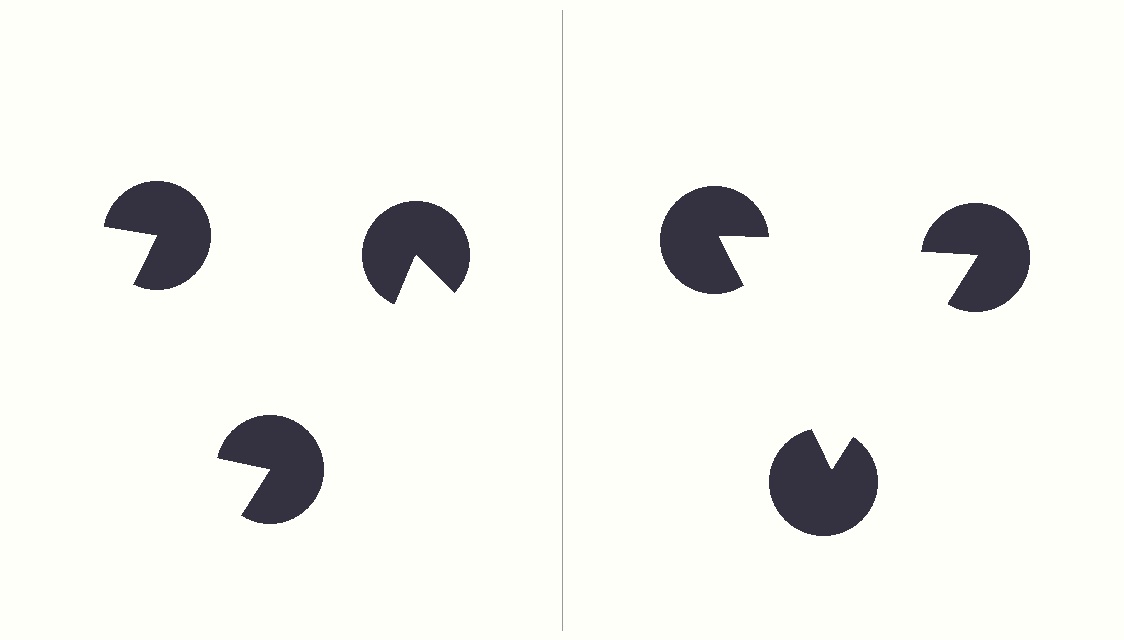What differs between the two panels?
The pac-man discs are positioned identically on both sides; only the wedge orientations differ. On the right they align to a triangle; on the left they are misaligned.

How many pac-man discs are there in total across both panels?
6 — 3 on each side.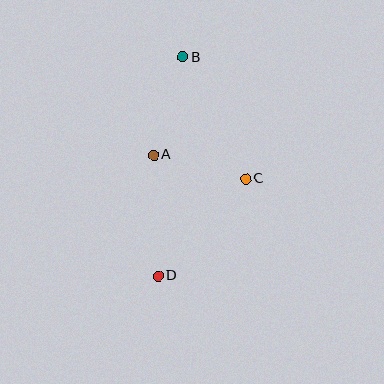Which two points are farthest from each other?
Points B and D are farthest from each other.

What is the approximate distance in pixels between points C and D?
The distance between C and D is approximately 131 pixels.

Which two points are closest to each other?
Points A and C are closest to each other.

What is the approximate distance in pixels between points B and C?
The distance between B and C is approximately 137 pixels.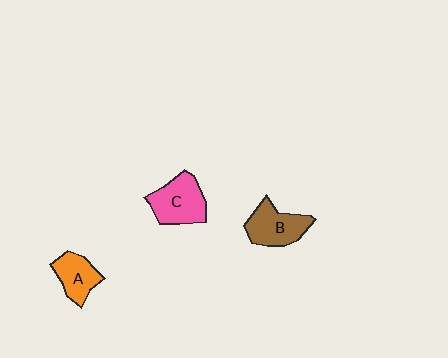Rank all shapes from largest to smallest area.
From largest to smallest: C (pink), B (brown), A (orange).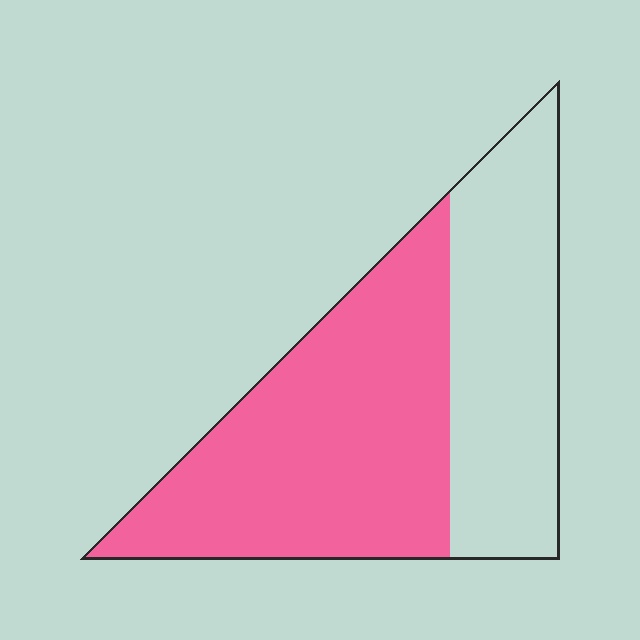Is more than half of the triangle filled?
Yes.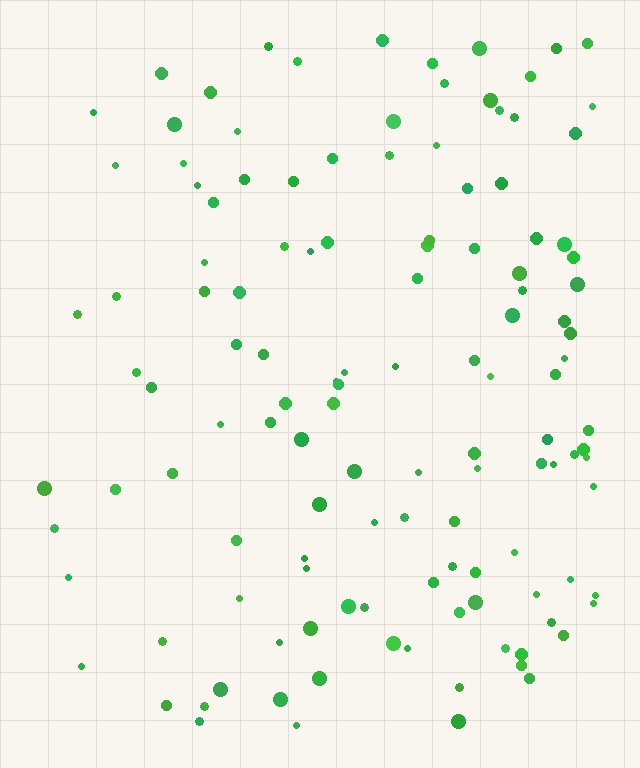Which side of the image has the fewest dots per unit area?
The left.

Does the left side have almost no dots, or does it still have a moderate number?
Still a moderate number, just noticeably fewer than the right.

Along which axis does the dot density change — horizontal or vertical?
Horizontal.